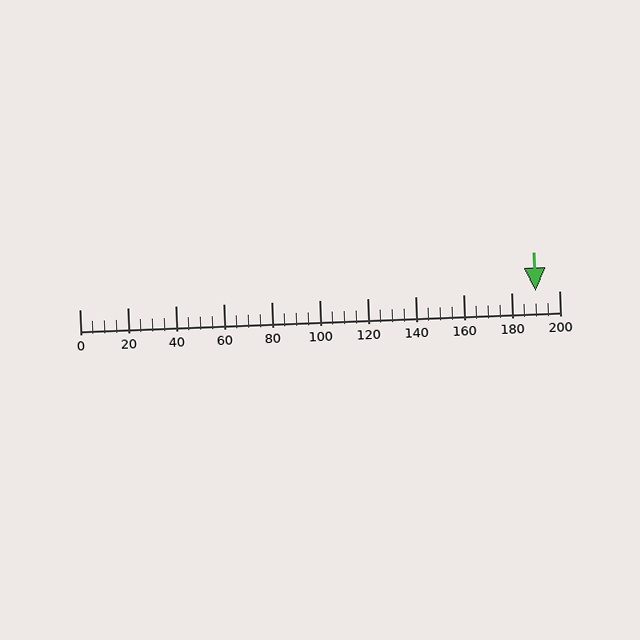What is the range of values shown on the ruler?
The ruler shows values from 0 to 200.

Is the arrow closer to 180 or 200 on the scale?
The arrow is closer to 200.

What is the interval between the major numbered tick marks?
The major tick marks are spaced 20 units apart.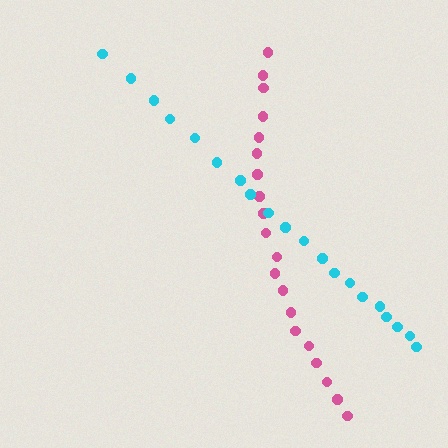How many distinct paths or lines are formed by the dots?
There are 2 distinct paths.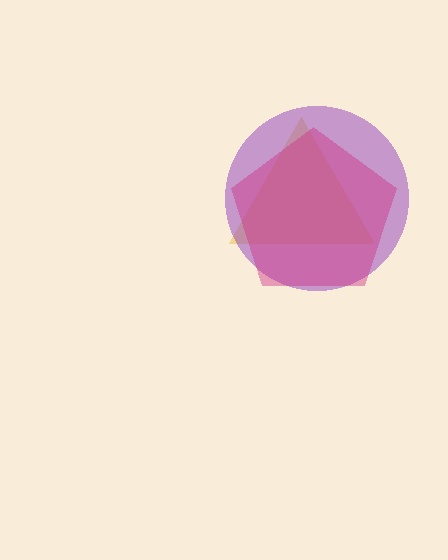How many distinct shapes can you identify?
There are 3 distinct shapes: a yellow triangle, a purple circle, a magenta pentagon.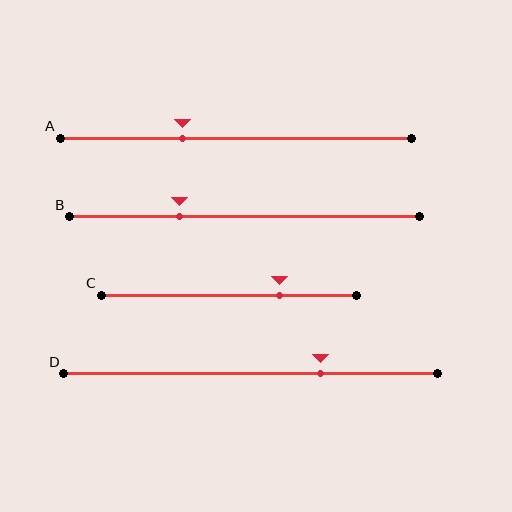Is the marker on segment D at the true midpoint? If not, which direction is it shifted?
No, the marker on segment D is shifted to the right by about 19% of the segment length.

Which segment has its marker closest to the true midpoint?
Segment A has its marker closest to the true midpoint.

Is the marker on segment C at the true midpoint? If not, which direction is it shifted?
No, the marker on segment C is shifted to the right by about 20% of the segment length.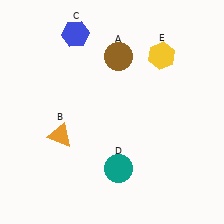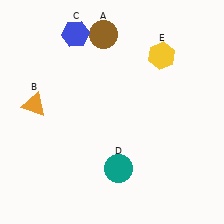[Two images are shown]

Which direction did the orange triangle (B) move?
The orange triangle (B) moved up.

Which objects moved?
The objects that moved are: the brown circle (A), the orange triangle (B).